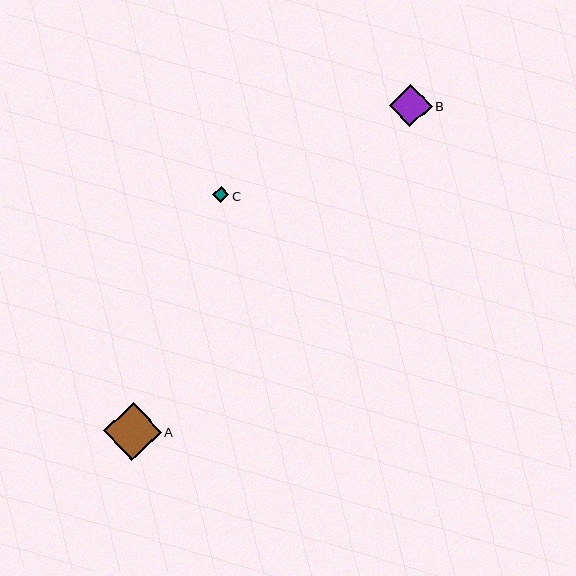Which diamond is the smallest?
Diamond C is the smallest with a size of approximately 16 pixels.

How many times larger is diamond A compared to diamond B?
Diamond A is approximately 1.4 times the size of diamond B.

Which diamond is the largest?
Diamond A is the largest with a size of approximately 58 pixels.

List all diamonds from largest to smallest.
From largest to smallest: A, B, C.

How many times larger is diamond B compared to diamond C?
Diamond B is approximately 2.7 times the size of diamond C.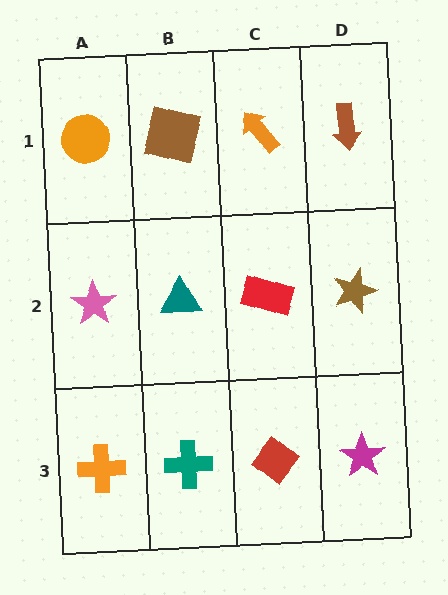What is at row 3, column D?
A magenta star.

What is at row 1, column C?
An orange arrow.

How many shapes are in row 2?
4 shapes.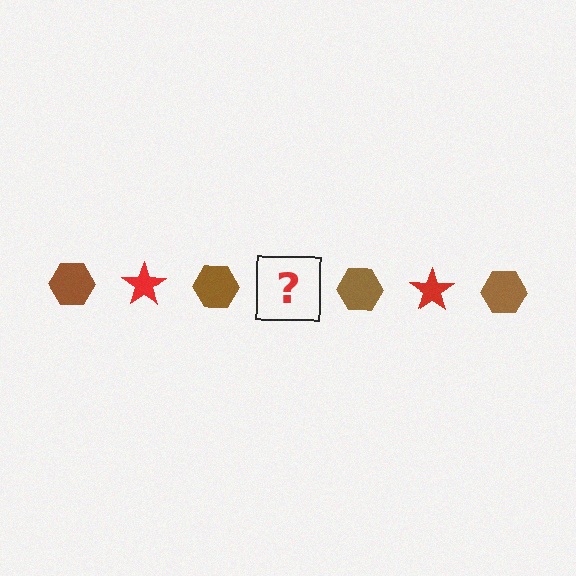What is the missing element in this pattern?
The missing element is a red star.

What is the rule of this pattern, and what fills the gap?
The rule is that the pattern alternates between brown hexagon and red star. The gap should be filled with a red star.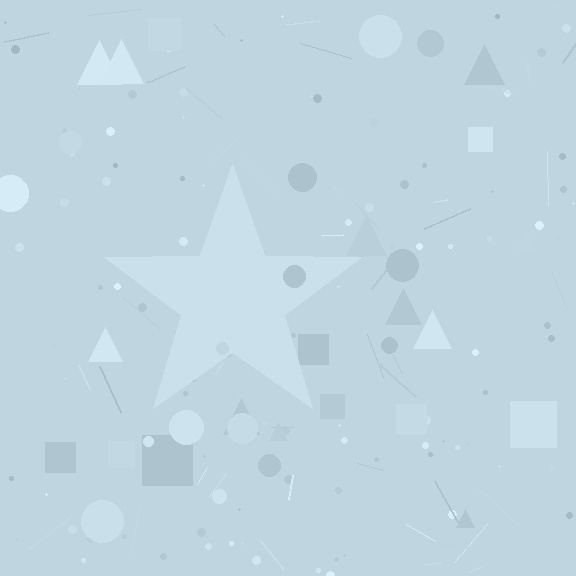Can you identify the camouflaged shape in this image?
The camouflaged shape is a star.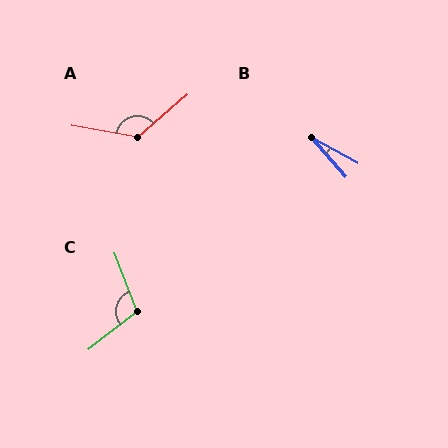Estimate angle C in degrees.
Approximately 107 degrees.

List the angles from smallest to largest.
B (20°), C (107°), A (129°).